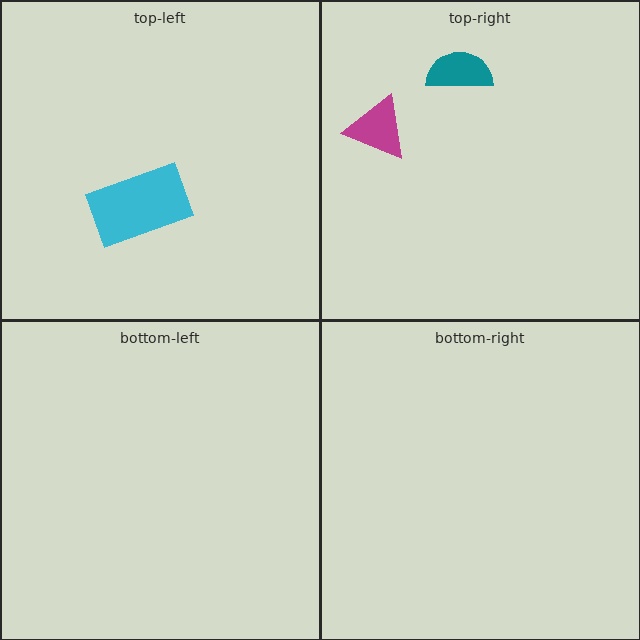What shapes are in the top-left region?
The cyan rectangle.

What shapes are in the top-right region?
The teal semicircle, the magenta triangle.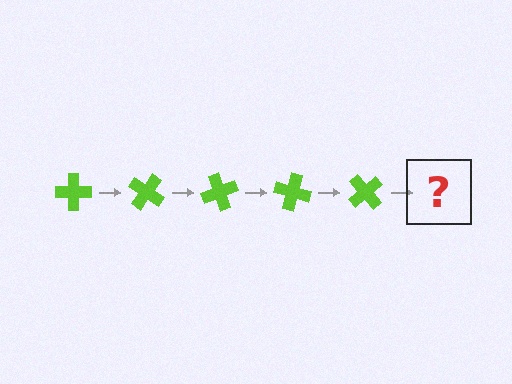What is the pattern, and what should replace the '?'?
The pattern is that the cross rotates 35 degrees each step. The '?' should be a lime cross rotated 175 degrees.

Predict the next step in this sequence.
The next step is a lime cross rotated 175 degrees.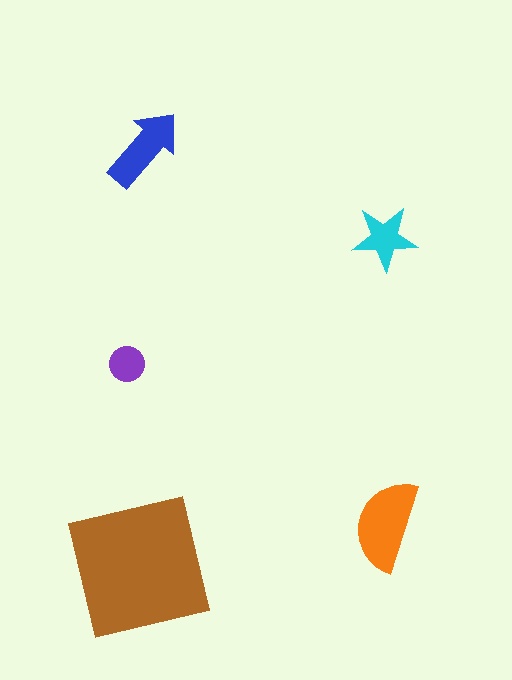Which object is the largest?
The brown square.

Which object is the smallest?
The purple circle.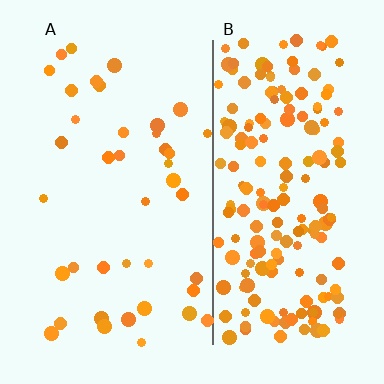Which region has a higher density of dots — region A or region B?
B (the right).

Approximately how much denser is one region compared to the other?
Approximately 4.7× — region B over region A.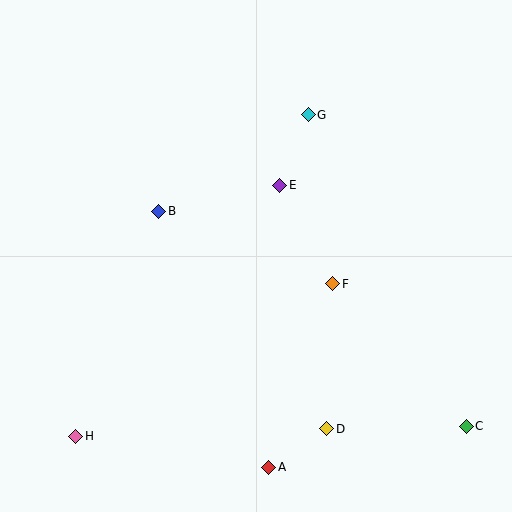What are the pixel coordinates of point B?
Point B is at (159, 212).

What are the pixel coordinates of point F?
Point F is at (333, 284).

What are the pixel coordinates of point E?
Point E is at (280, 185).